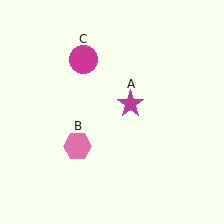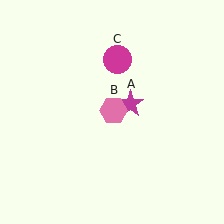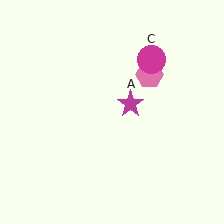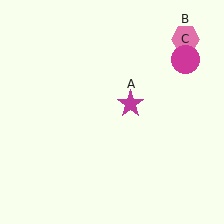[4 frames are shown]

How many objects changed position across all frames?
2 objects changed position: pink hexagon (object B), magenta circle (object C).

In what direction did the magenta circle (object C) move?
The magenta circle (object C) moved right.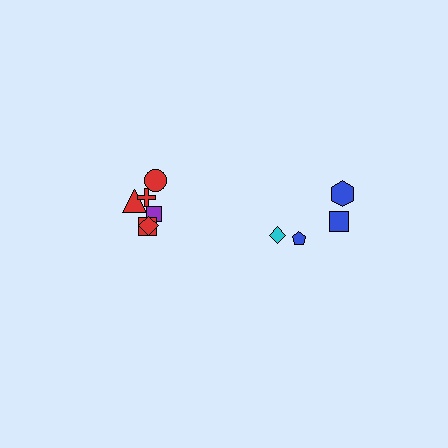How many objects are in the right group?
There are 4 objects.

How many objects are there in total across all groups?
There are 10 objects.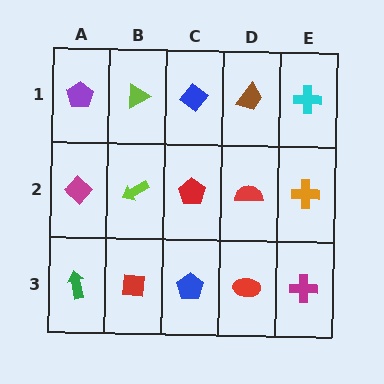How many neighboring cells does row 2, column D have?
4.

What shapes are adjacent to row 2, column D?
A brown trapezoid (row 1, column D), a red ellipse (row 3, column D), a red pentagon (row 2, column C), an orange cross (row 2, column E).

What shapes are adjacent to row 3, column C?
A red pentagon (row 2, column C), a red square (row 3, column B), a red ellipse (row 3, column D).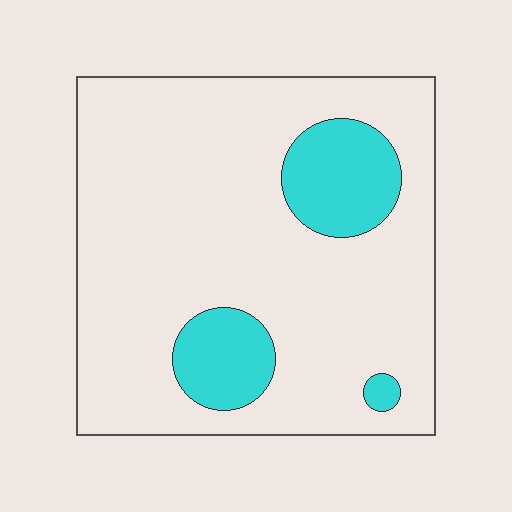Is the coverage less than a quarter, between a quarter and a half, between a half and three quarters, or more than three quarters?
Less than a quarter.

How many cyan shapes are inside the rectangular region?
3.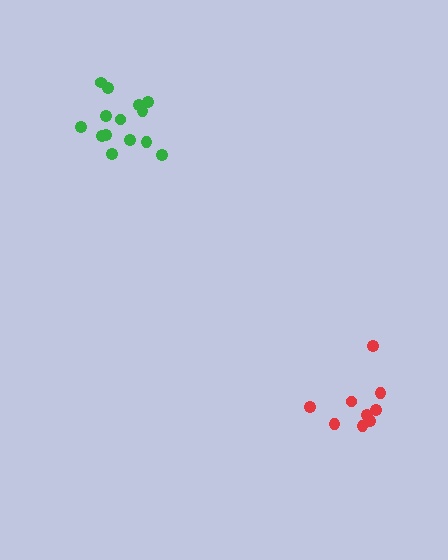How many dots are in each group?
Group 1: 9 dots, Group 2: 14 dots (23 total).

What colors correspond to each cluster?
The clusters are colored: red, green.